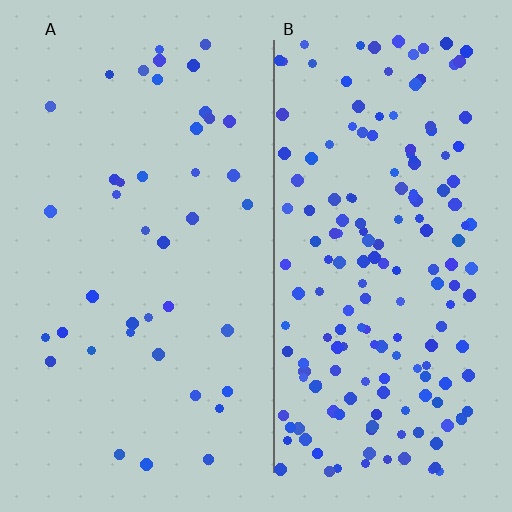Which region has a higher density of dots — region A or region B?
B (the right).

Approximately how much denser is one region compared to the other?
Approximately 4.3× — region B over region A.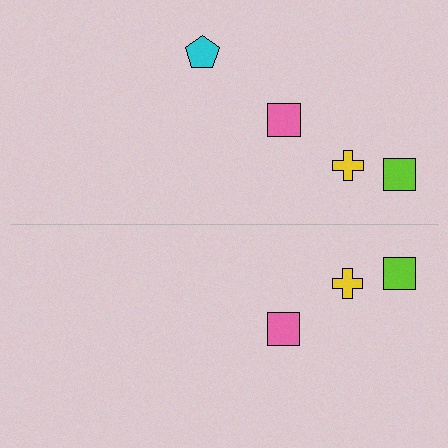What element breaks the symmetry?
A cyan pentagon is missing from the bottom side.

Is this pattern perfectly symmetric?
No, the pattern is not perfectly symmetric. A cyan pentagon is missing from the bottom side.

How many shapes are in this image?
There are 7 shapes in this image.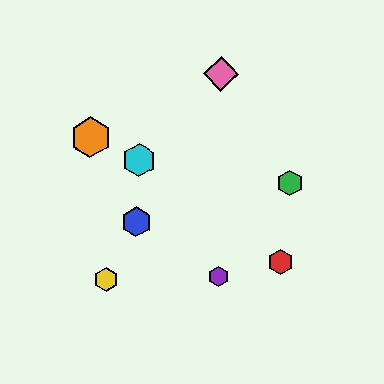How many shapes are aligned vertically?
2 shapes (the purple hexagon, the pink diamond) are aligned vertically.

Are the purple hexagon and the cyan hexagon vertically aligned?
No, the purple hexagon is at x≈219 and the cyan hexagon is at x≈139.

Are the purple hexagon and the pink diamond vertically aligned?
Yes, both are at x≈219.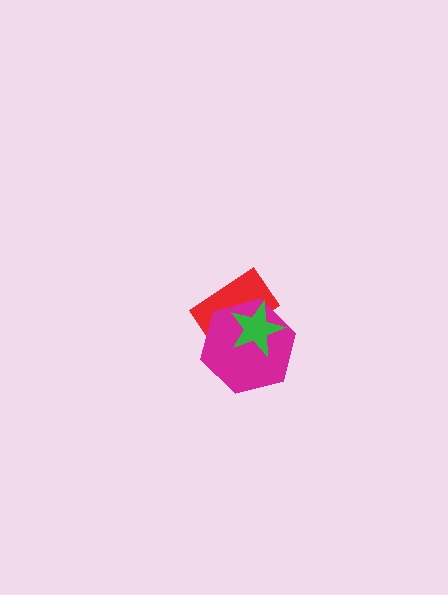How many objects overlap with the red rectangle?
2 objects overlap with the red rectangle.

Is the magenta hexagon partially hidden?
Yes, it is partially covered by another shape.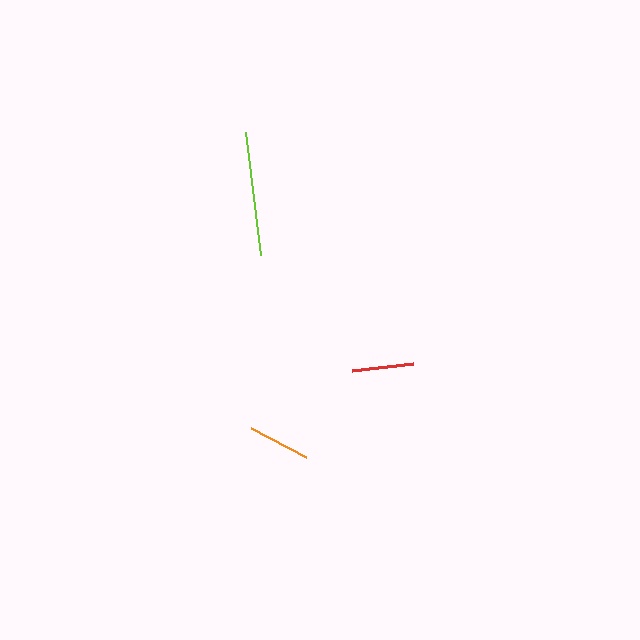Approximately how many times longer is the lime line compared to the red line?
The lime line is approximately 2.0 times the length of the red line.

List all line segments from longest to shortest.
From longest to shortest: lime, orange, red.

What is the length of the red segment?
The red segment is approximately 61 pixels long.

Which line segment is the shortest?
The red line is the shortest at approximately 61 pixels.